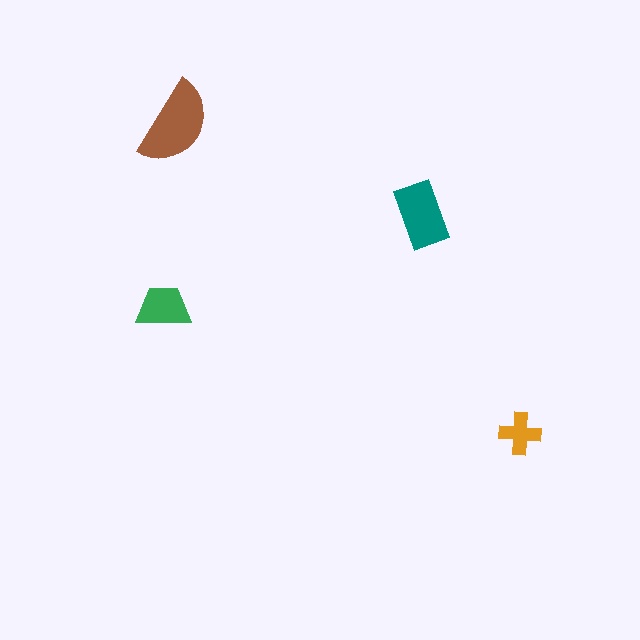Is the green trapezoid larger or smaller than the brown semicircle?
Smaller.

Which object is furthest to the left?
The green trapezoid is leftmost.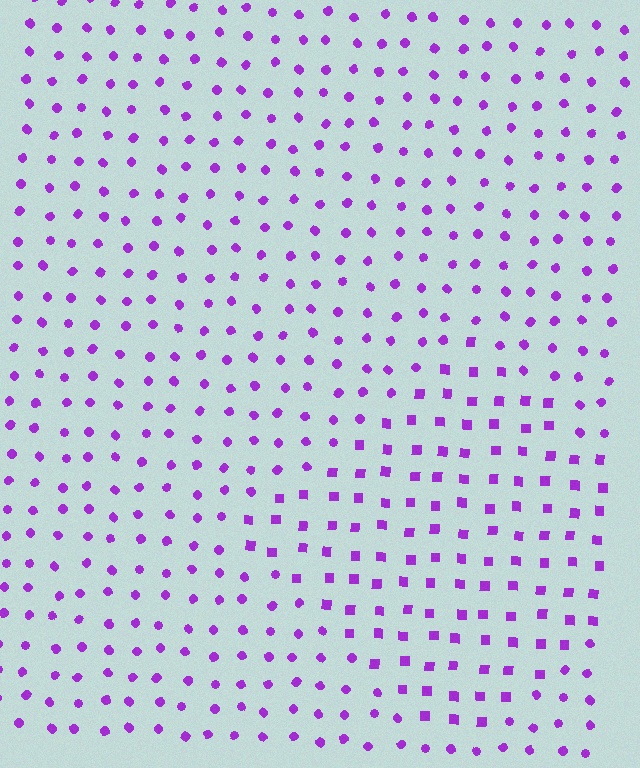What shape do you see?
I see a diamond.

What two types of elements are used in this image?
The image uses squares inside the diamond region and circles outside it.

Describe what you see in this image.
The image is filled with small purple elements arranged in a uniform grid. A diamond-shaped region contains squares, while the surrounding area contains circles. The boundary is defined purely by the change in element shape.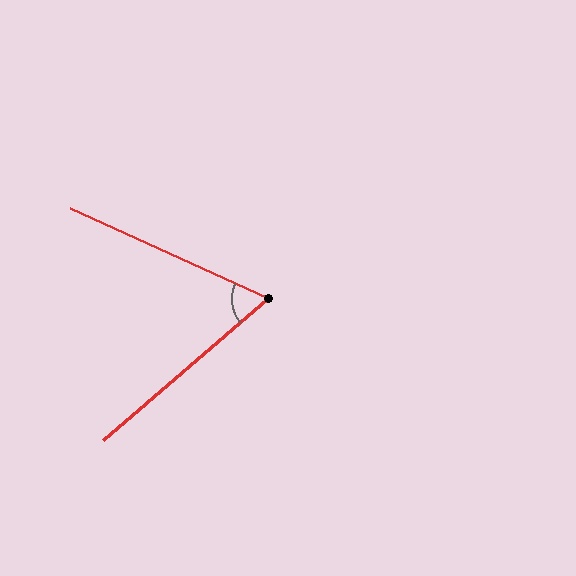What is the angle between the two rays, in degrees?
Approximately 65 degrees.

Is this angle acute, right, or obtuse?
It is acute.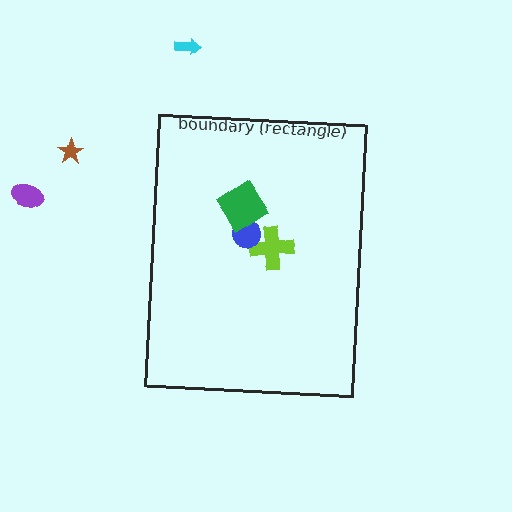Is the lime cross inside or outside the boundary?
Inside.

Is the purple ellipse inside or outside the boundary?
Outside.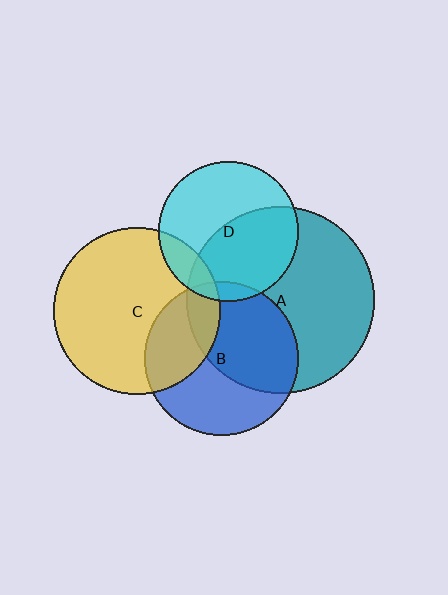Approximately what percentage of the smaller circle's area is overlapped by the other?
Approximately 50%.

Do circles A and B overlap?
Yes.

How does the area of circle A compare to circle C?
Approximately 1.3 times.